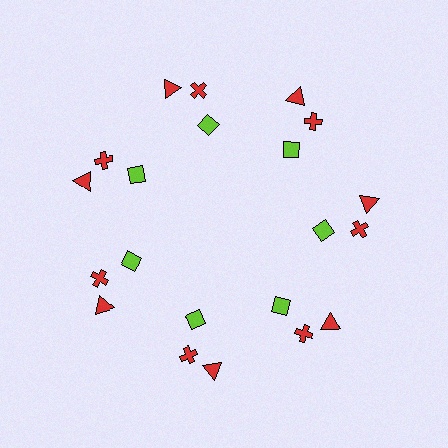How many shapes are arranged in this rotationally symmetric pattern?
There are 21 shapes, arranged in 7 groups of 3.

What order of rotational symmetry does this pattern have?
This pattern has 7-fold rotational symmetry.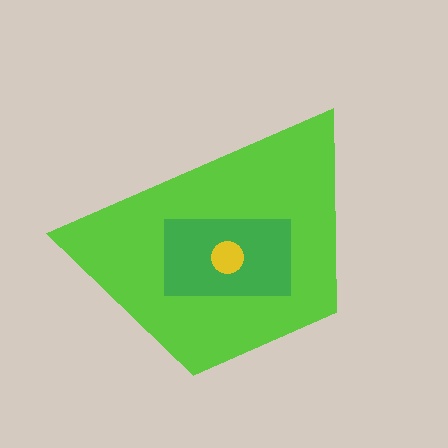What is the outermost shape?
The lime trapezoid.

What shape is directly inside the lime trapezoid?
The green rectangle.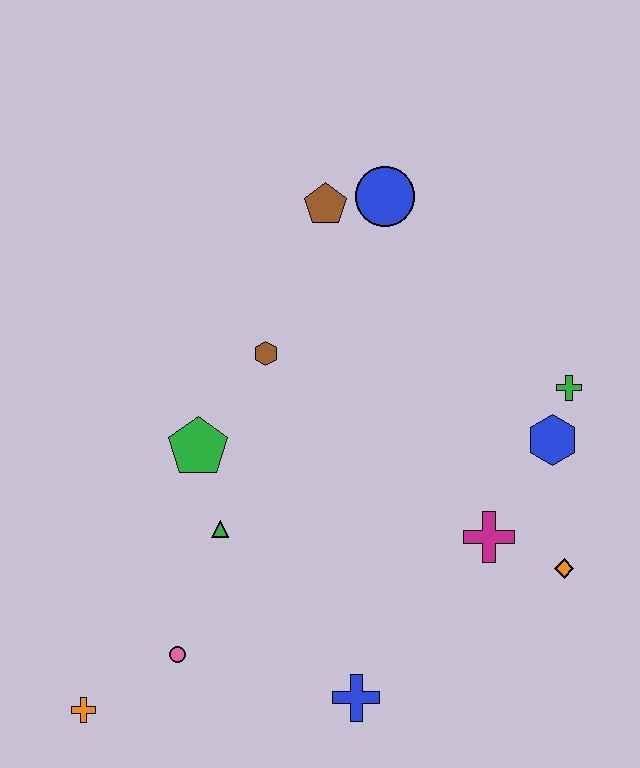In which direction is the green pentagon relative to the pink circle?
The green pentagon is above the pink circle.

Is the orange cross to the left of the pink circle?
Yes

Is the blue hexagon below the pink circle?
No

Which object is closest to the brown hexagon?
The green pentagon is closest to the brown hexagon.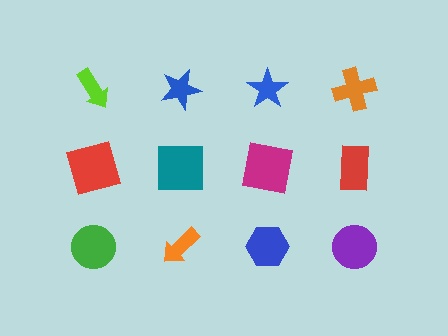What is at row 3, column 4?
A purple circle.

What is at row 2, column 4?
A red rectangle.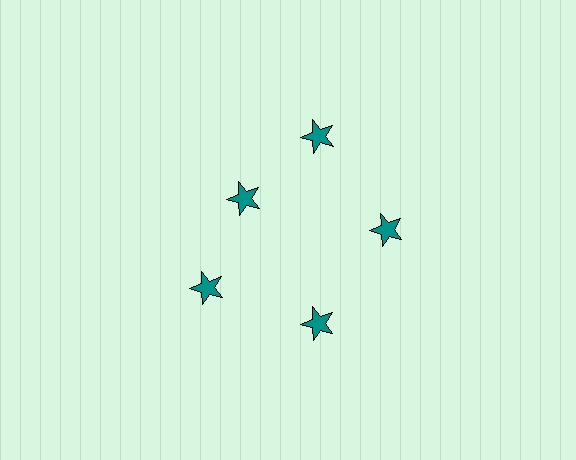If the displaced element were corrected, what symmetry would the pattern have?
It would have 5-fold rotational symmetry — the pattern would map onto itself every 72 degrees.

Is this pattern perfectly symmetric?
No. The 5 teal stars are arranged in a ring, but one element near the 10 o'clock position is pulled inward toward the center, breaking the 5-fold rotational symmetry.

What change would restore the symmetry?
The symmetry would be restored by moving it outward, back onto the ring so that all 5 stars sit at equal angles and equal distance from the center.